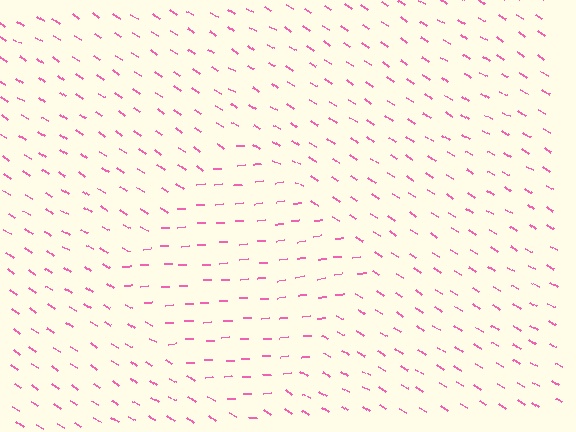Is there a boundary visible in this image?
Yes, there is a texture boundary formed by a change in line orientation.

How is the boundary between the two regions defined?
The boundary is defined purely by a change in line orientation (approximately 37 degrees difference). All lines are the same color and thickness.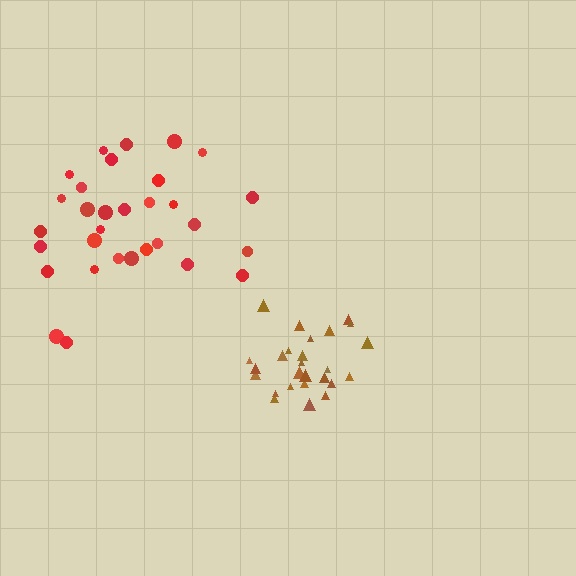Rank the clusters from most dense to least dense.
brown, red.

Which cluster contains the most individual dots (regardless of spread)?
Red (31).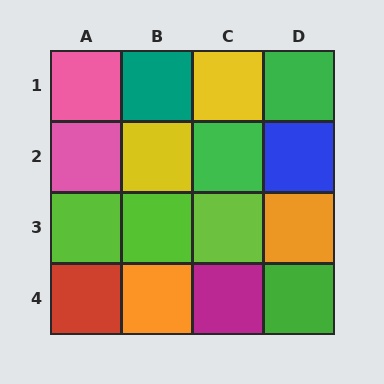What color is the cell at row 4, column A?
Red.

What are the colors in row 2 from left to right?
Pink, yellow, green, blue.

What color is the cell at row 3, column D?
Orange.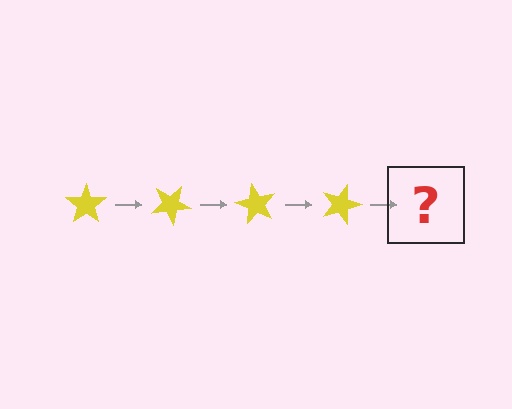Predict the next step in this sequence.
The next step is a yellow star rotated 120 degrees.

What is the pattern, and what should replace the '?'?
The pattern is that the star rotates 30 degrees each step. The '?' should be a yellow star rotated 120 degrees.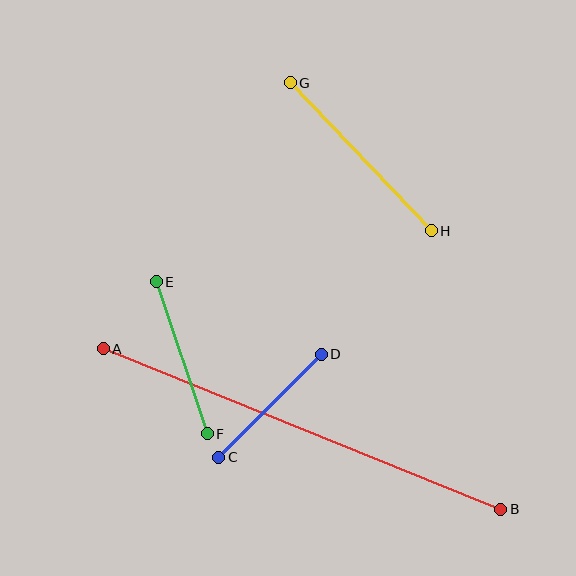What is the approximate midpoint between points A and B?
The midpoint is at approximately (302, 429) pixels.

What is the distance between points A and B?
The distance is approximately 429 pixels.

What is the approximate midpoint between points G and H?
The midpoint is at approximately (361, 157) pixels.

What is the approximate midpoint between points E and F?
The midpoint is at approximately (182, 358) pixels.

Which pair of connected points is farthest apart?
Points A and B are farthest apart.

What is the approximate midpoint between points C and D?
The midpoint is at approximately (270, 406) pixels.